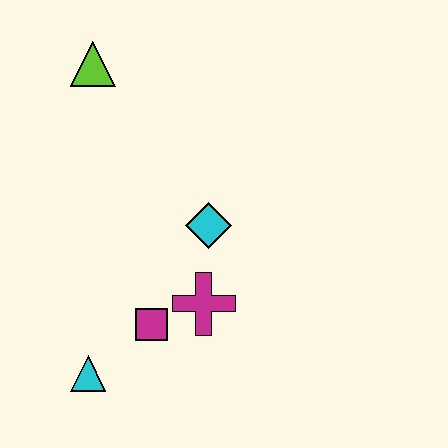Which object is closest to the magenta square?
The magenta cross is closest to the magenta square.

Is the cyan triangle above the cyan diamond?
No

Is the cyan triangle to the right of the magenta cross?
No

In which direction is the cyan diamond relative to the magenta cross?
The cyan diamond is above the magenta cross.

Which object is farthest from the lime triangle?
The cyan triangle is farthest from the lime triangle.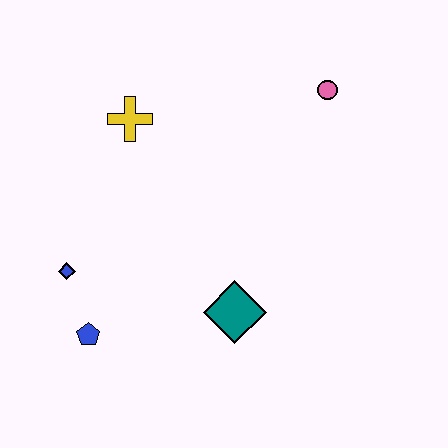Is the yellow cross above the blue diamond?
Yes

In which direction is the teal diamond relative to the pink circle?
The teal diamond is below the pink circle.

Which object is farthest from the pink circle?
The blue pentagon is farthest from the pink circle.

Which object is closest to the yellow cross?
The blue diamond is closest to the yellow cross.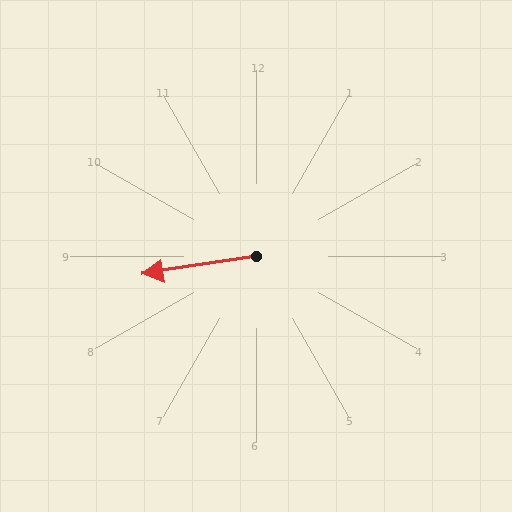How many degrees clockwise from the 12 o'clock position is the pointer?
Approximately 261 degrees.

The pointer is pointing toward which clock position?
Roughly 9 o'clock.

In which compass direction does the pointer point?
West.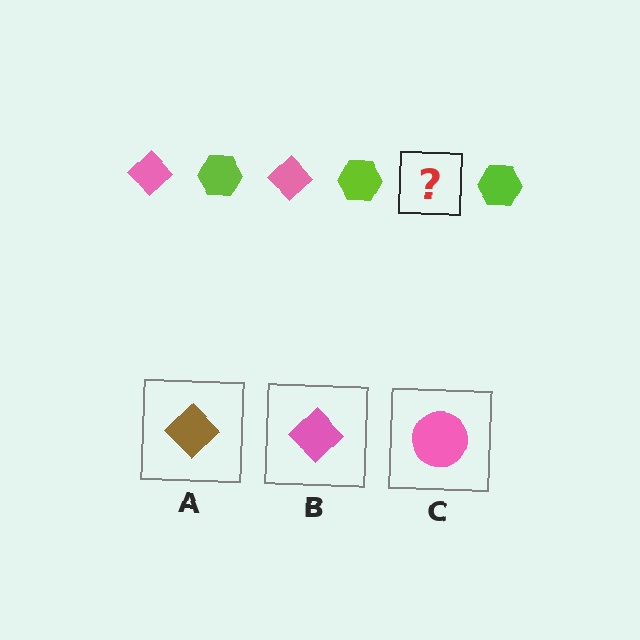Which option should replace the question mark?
Option B.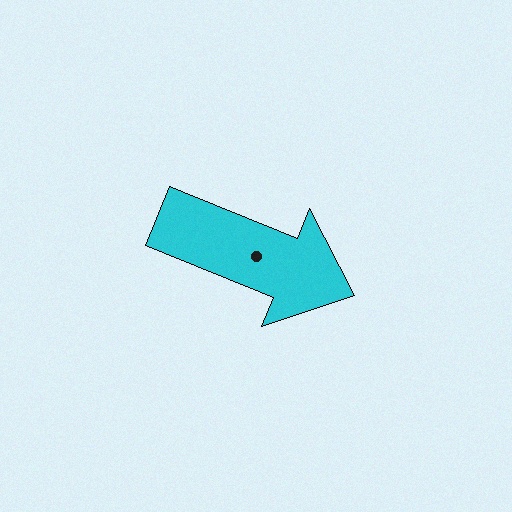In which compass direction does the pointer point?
East.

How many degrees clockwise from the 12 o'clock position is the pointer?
Approximately 112 degrees.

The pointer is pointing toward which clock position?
Roughly 4 o'clock.